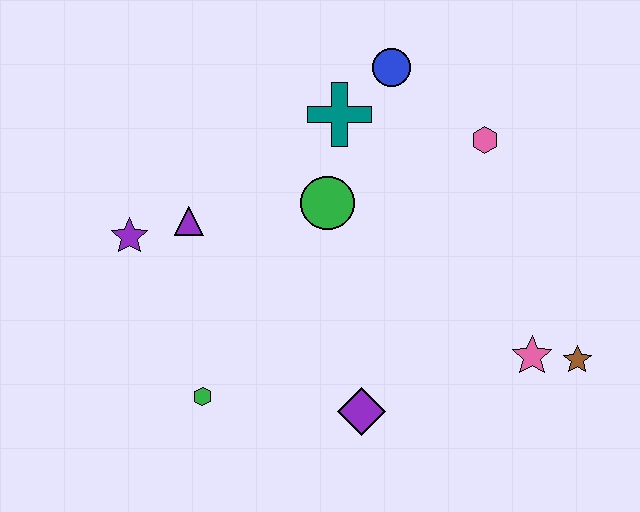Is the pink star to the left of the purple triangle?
No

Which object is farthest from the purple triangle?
The brown star is farthest from the purple triangle.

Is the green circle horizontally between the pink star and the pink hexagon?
No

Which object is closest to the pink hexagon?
The blue circle is closest to the pink hexagon.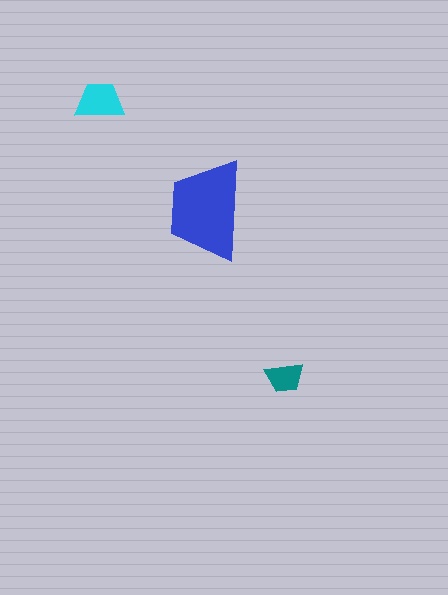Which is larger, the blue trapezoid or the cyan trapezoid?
The blue one.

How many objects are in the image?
There are 3 objects in the image.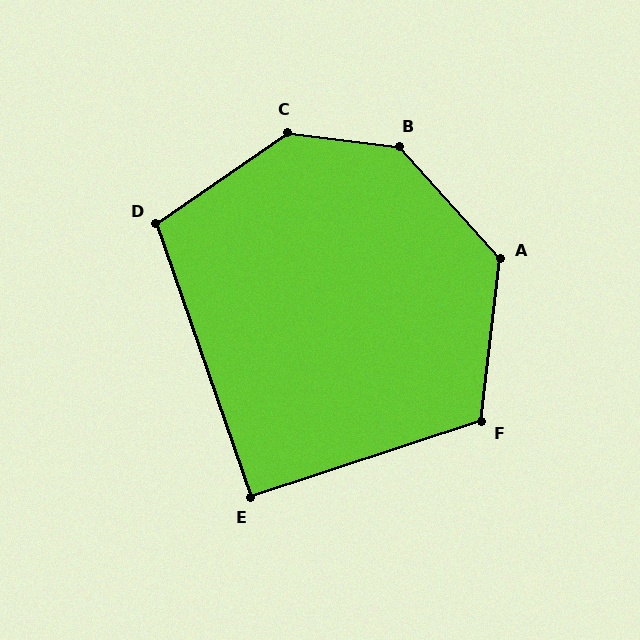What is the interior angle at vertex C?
Approximately 138 degrees (obtuse).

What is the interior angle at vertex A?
Approximately 131 degrees (obtuse).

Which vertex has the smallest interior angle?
E, at approximately 91 degrees.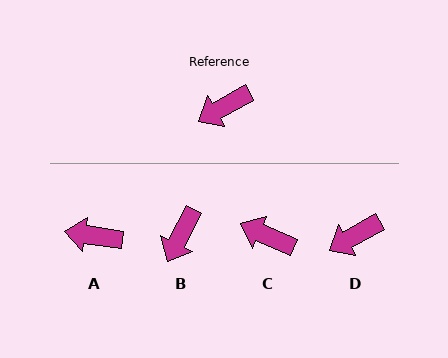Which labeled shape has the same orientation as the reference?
D.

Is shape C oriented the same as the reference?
No, it is off by about 54 degrees.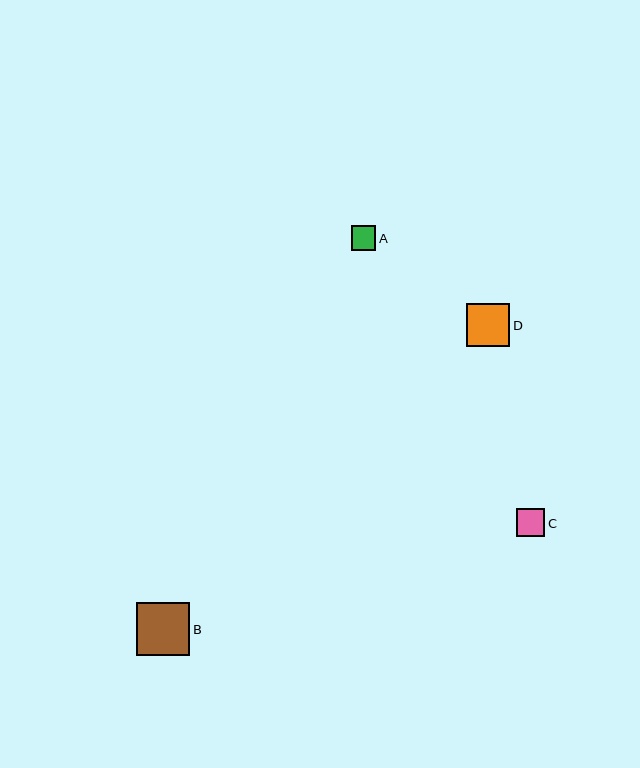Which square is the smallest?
Square A is the smallest with a size of approximately 25 pixels.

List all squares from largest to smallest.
From largest to smallest: B, D, C, A.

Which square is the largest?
Square B is the largest with a size of approximately 53 pixels.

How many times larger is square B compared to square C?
Square B is approximately 1.9 times the size of square C.